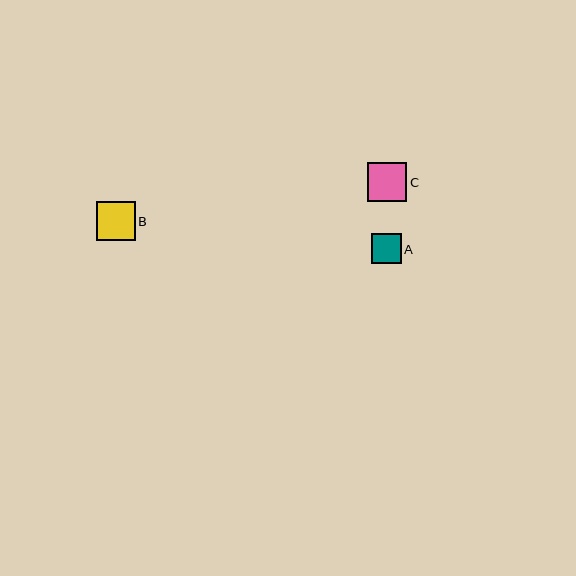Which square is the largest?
Square B is the largest with a size of approximately 39 pixels.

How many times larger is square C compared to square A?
Square C is approximately 1.3 times the size of square A.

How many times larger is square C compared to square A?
Square C is approximately 1.3 times the size of square A.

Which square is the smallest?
Square A is the smallest with a size of approximately 30 pixels.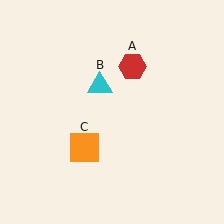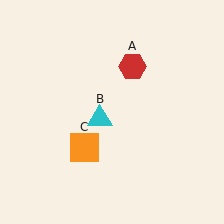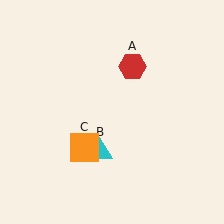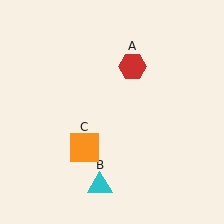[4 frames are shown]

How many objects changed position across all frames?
1 object changed position: cyan triangle (object B).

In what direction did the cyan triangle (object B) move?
The cyan triangle (object B) moved down.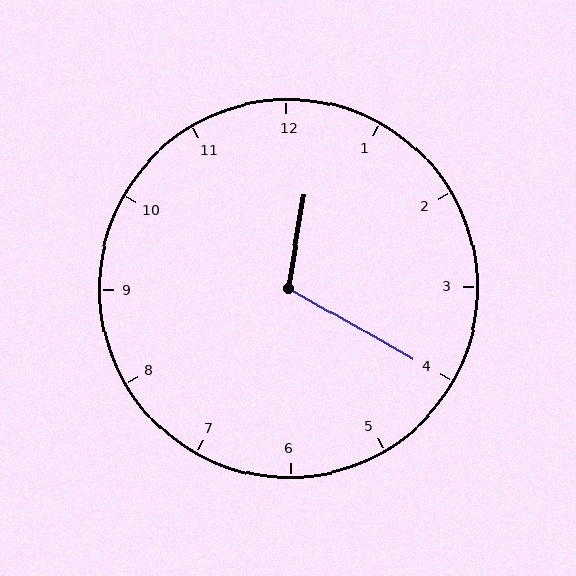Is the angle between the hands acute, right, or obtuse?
It is obtuse.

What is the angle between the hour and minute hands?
Approximately 110 degrees.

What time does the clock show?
12:20.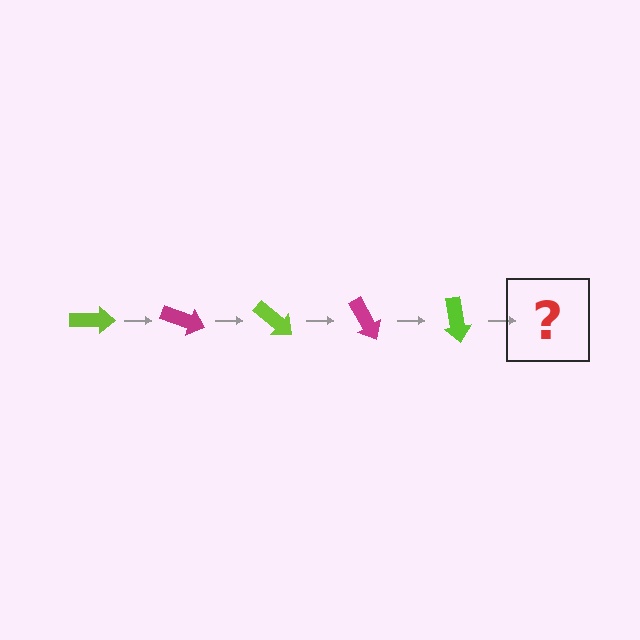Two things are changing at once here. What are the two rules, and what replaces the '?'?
The two rules are that it rotates 20 degrees each step and the color cycles through lime and magenta. The '?' should be a magenta arrow, rotated 100 degrees from the start.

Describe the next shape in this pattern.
It should be a magenta arrow, rotated 100 degrees from the start.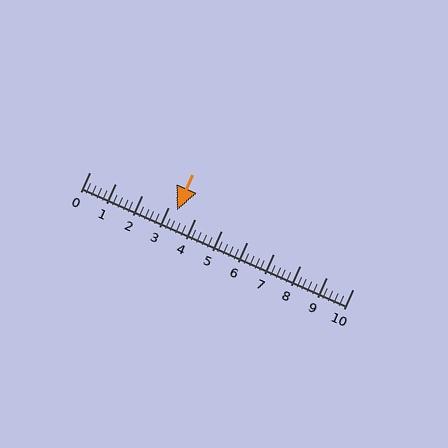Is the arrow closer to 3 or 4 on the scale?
The arrow is closer to 3.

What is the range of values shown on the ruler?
The ruler shows values from 0 to 10.